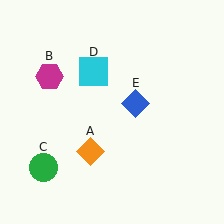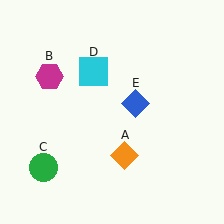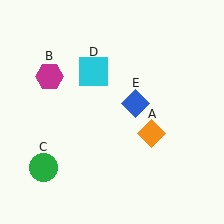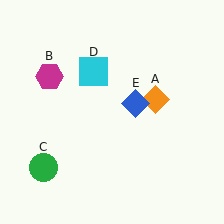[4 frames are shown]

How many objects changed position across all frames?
1 object changed position: orange diamond (object A).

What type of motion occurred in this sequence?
The orange diamond (object A) rotated counterclockwise around the center of the scene.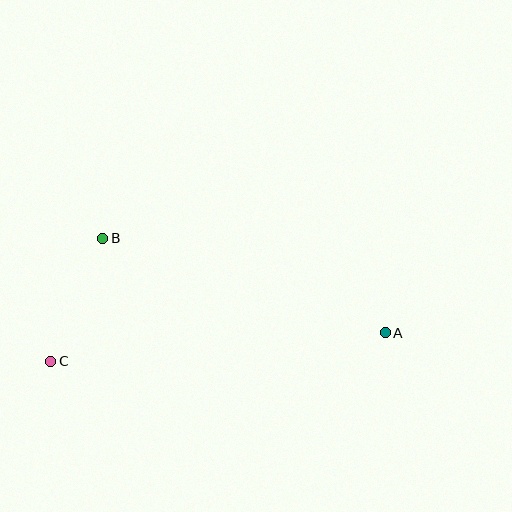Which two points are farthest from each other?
Points A and C are farthest from each other.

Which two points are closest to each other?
Points B and C are closest to each other.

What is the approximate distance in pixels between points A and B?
The distance between A and B is approximately 298 pixels.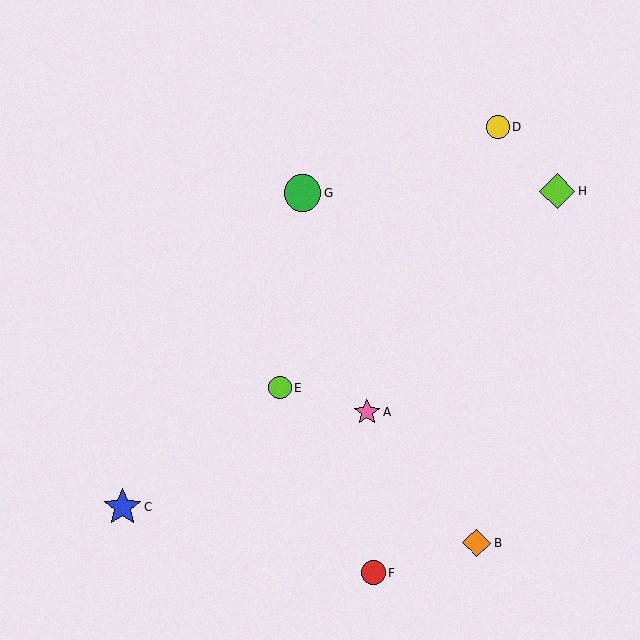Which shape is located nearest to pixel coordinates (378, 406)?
The pink star (labeled A) at (367, 412) is nearest to that location.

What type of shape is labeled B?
Shape B is an orange diamond.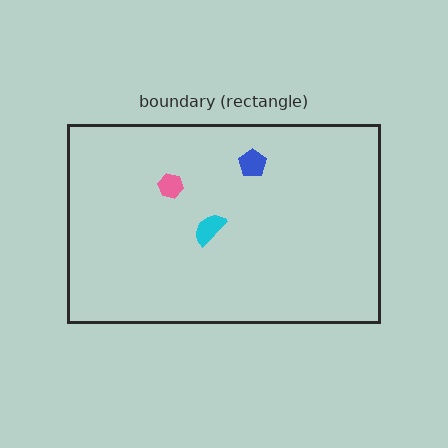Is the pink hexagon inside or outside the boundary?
Inside.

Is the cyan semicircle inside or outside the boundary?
Inside.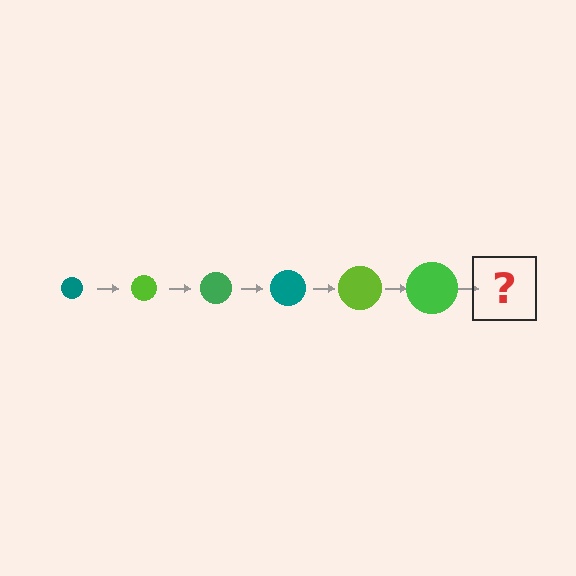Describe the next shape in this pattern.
It should be a teal circle, larger than the previous one.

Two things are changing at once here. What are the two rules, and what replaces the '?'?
The two rules are that the circle grows larger each step and the color cycles through teal, lime, and green. The '?' should be a teal circle, larger than the previous one.